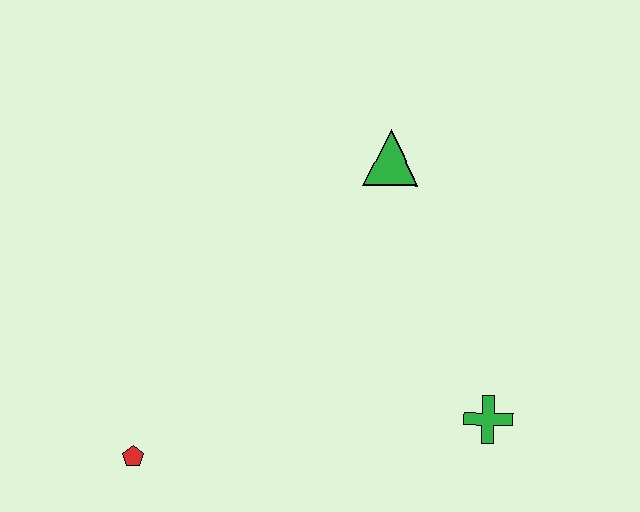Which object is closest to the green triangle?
The green cross is closest to the green triangle.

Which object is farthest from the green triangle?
The red pentagon is farthest from the green triangle.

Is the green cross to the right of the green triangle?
Yes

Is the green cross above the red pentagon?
Yes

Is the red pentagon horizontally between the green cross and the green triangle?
No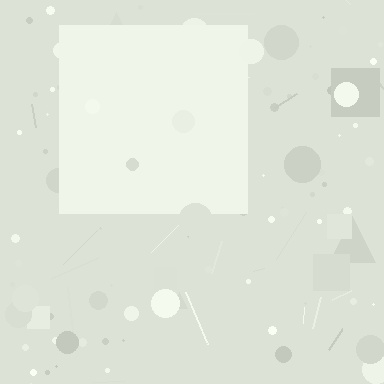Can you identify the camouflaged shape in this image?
The camouflaged shape is a square.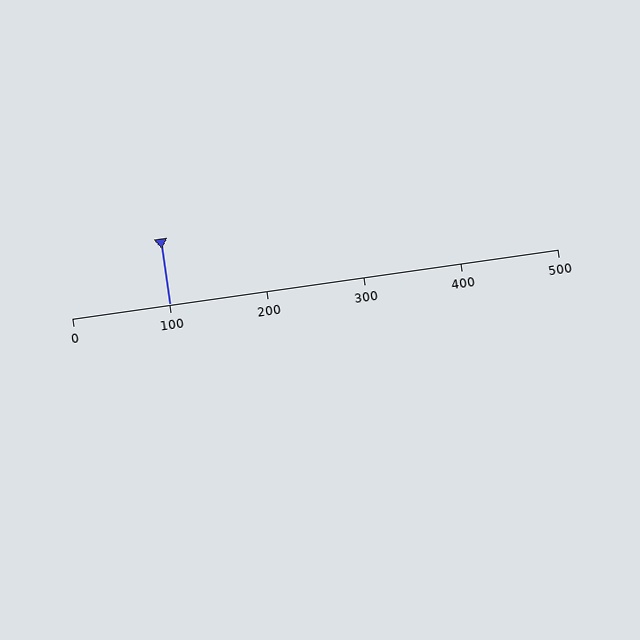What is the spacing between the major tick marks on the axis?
The major ticks are spaced 100 apart.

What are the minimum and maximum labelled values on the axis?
The axis runs from 0 to 500.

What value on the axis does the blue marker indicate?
The marker indicates approximately 100.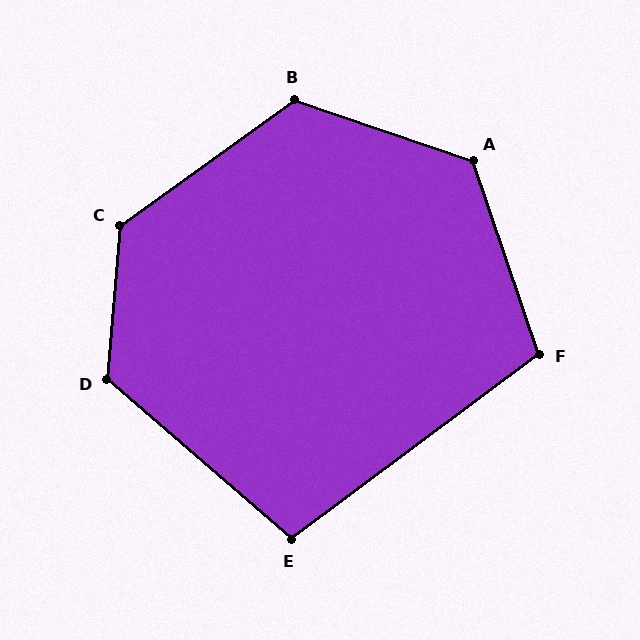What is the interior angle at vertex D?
Approximately 126 degrees (obtuse).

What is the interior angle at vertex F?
Approximately 108 degrees (obtuse).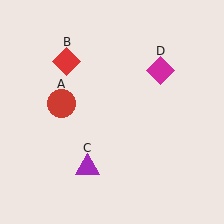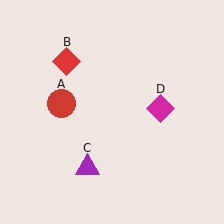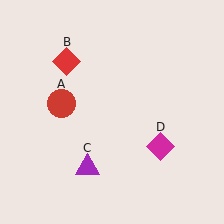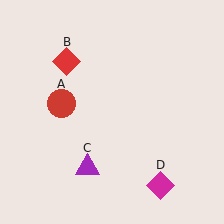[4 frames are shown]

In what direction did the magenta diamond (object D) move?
The magenta diamond (object D) moved down.